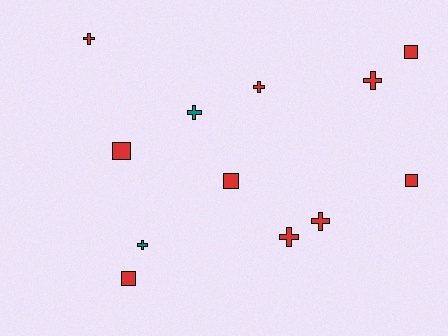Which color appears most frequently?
Red, with 10 objects.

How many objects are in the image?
There are 12 objects.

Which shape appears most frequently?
Cross, with 7 objects.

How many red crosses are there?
There are 5 red crosses.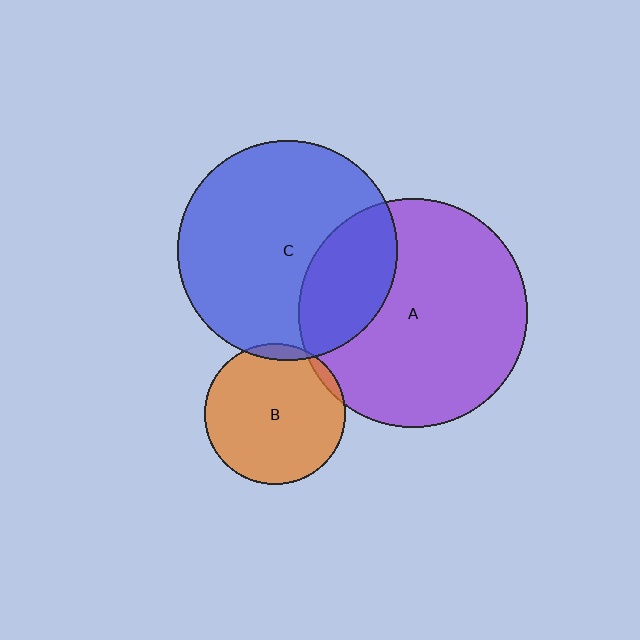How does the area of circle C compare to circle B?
Approximately 2.4 times.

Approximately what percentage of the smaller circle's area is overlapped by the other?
Approximately 5%.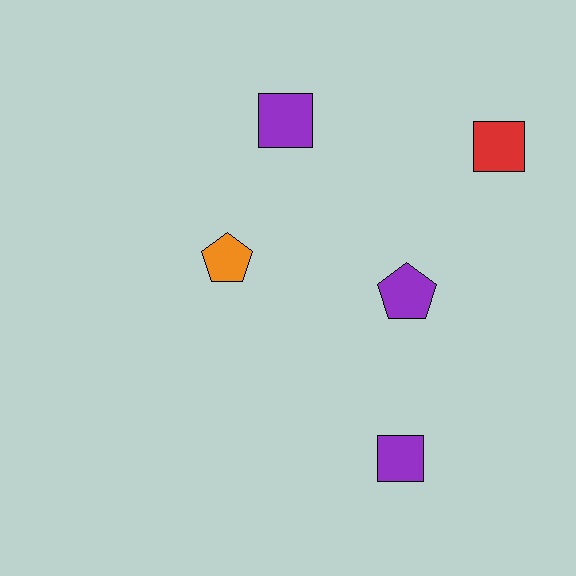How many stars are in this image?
There are no stars.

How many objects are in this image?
There are 5 objects.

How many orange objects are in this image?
There is 1 orange object.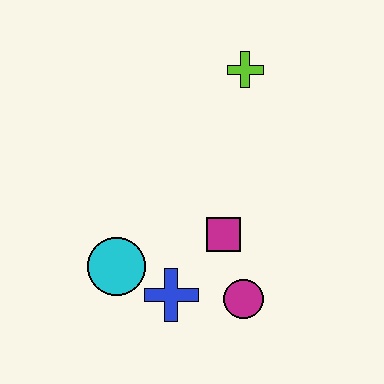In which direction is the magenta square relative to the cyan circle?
The magenta square is to the right of the cyan circle.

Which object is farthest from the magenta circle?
The lime cross is farthest from the magenta circle.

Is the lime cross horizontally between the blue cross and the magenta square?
No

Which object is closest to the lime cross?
The magenta square is closest to the lime cross.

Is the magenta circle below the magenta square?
Yes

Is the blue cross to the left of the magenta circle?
Yes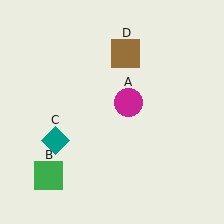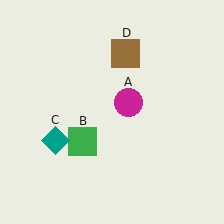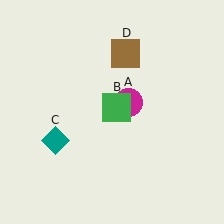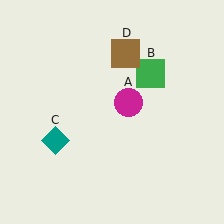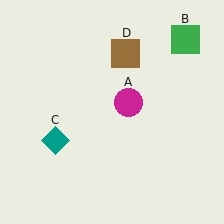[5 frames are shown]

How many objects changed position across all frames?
1 object changed position: green square (object B).